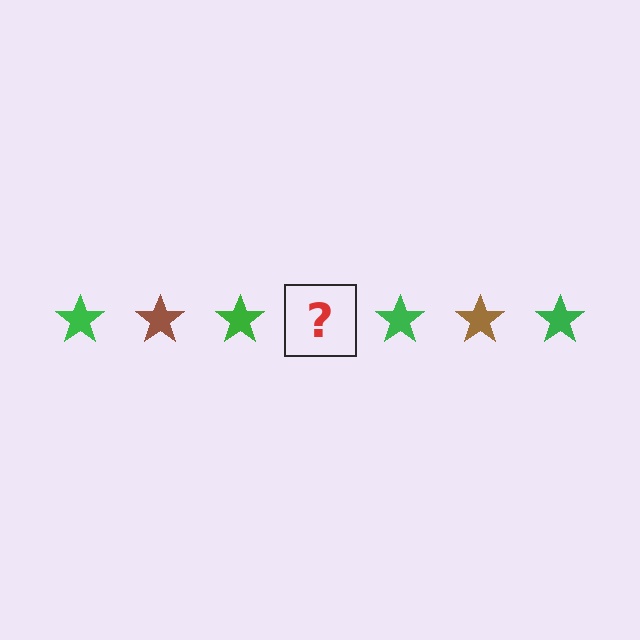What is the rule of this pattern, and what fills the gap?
The rule is that the pattern cycles through green, brown stars. The gap should be filled with a brown star.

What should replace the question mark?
The question mark should be replaced with a brown star.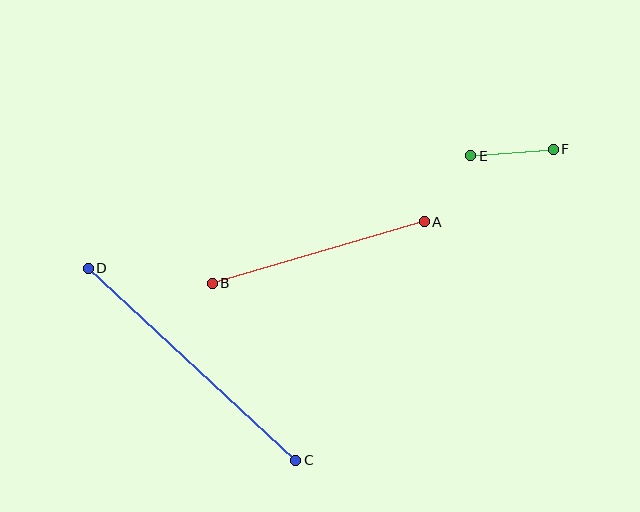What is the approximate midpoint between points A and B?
The midpoint is at approximately (318, 253) pixels.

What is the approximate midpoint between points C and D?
The midpoint is at approximately (192, 364) pixels.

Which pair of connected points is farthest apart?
Points C and D are farthest apart.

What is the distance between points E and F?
The distance is approximately 83 pixels.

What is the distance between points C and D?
The distance is approximately 283 pixels.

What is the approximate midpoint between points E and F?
The midpoint is at approximately (512, 153) pixels.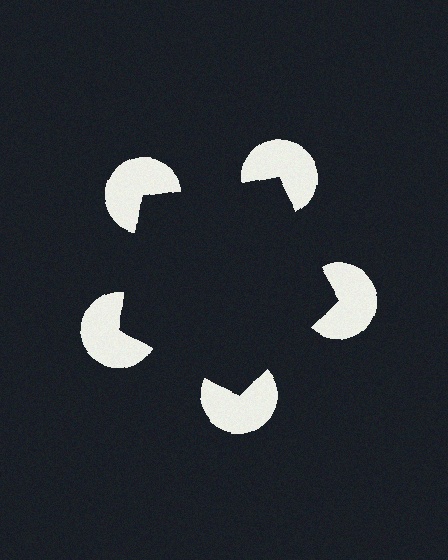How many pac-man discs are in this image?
There are 5 — one at each vertex of the illusory pentagon.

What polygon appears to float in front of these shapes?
An illusory pentagon — its edges are inferred from the aligned wedge cuts in the pac-man discs, not physically drawn.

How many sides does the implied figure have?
5 sides.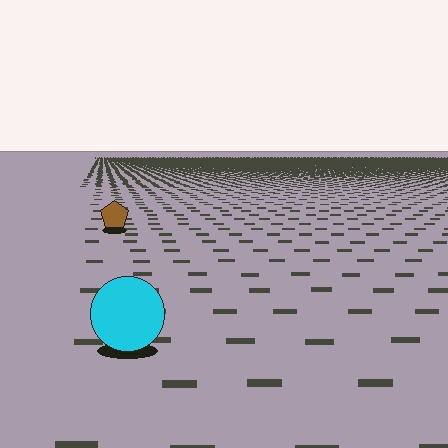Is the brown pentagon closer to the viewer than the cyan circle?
No. The cyan circle is closer — you can tell from the texture gradient: the ground texture is coarser near it.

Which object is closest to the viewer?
The cyan circle is closest. The texture marks near it are larger and more spread out.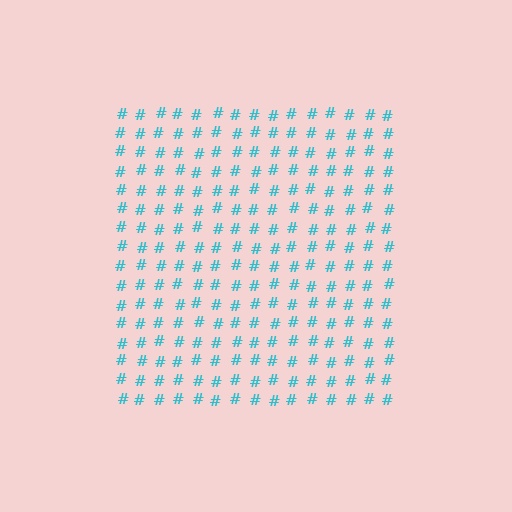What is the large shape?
The large shape is a square.